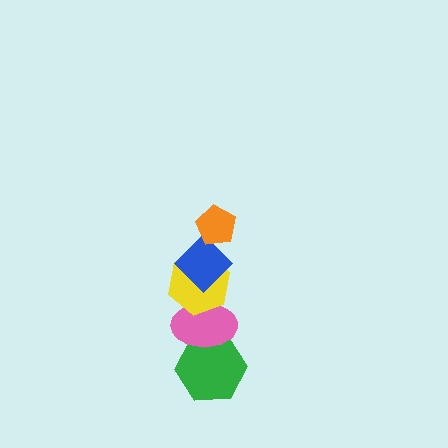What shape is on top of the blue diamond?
The orange pentagon is on top of the blue diamond.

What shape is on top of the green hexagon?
The pink ellipse is on top of the green hexagon.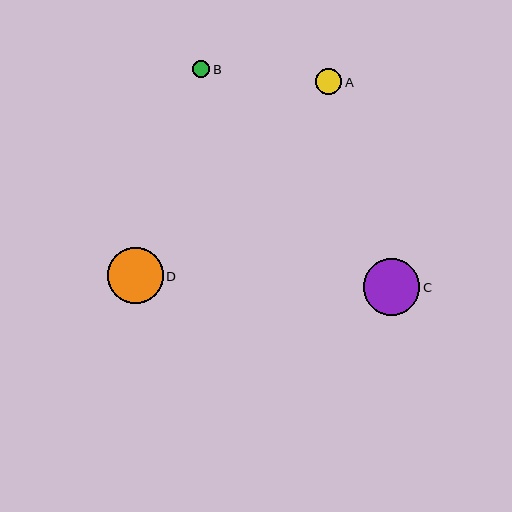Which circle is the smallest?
Circle B is the smallest with a size of approximately 17 pixels.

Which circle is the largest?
Circle C is the largest with a size of approximately 57 pixels.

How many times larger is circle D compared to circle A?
Circle D is approximately 2.2 times the size of circle A.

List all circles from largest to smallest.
From largest to smallest: C, D, A, B.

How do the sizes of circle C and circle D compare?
Circle C and circle D are approximately the same size.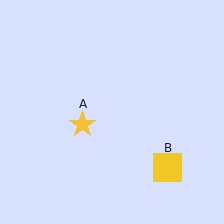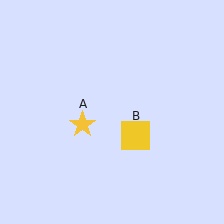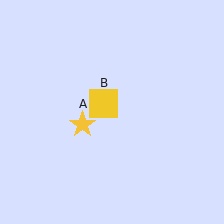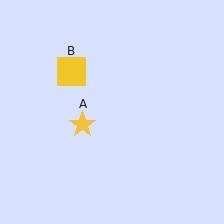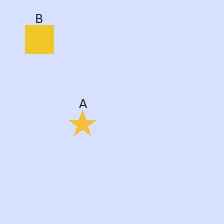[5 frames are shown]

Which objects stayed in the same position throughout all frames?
Yellow star (object A) remained stationary.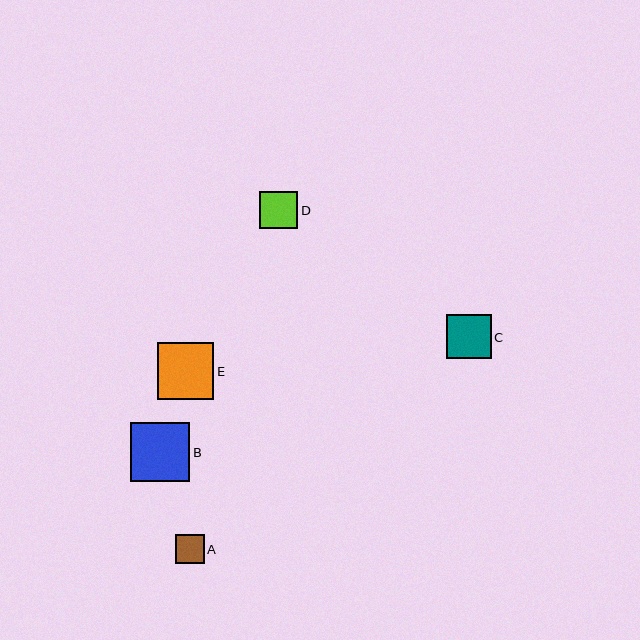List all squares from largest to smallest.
From largest to smallest: B, E, C, D, A.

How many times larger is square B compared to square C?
Square B is approximately 1.3 times the size of square C.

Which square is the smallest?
Square A is the smallest with a size of approximately 28 pixels.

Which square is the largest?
Square B is the largest with a size of approximately 59 pixels.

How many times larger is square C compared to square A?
Square C is approximately 1.6 times the size of square A.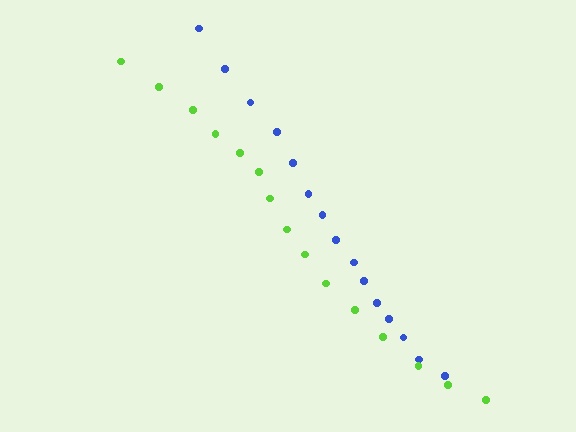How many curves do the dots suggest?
There are 2 distinct paths.